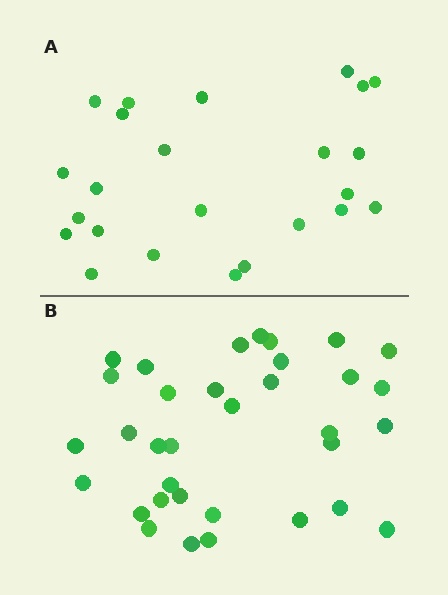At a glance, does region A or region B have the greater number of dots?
Region B (the bottom region) has more dots.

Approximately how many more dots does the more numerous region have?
Region B has roughly 10 or so more dots than region A.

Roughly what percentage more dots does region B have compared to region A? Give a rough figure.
About 40% more.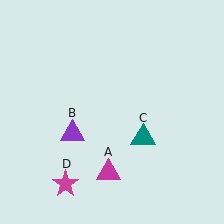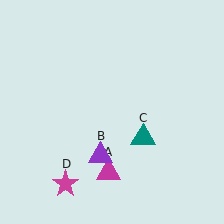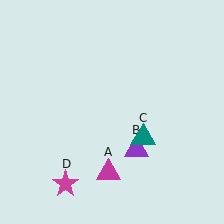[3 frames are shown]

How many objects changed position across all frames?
1 object changed position: purple triangle (object B).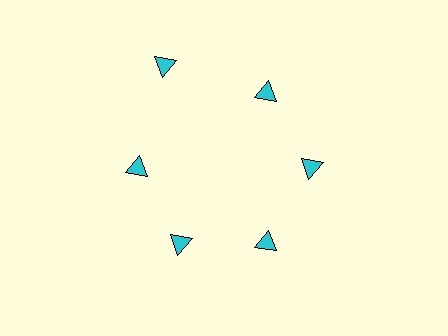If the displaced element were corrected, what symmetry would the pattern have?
It would have 6-fold rotational symmetry — the pattern would map onto itself every 60 degrees.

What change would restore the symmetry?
The symmetry would be restored by moving it inward, back onto the ring so that all 6 triangles sit at equal angles and equal distance from the center.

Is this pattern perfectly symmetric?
No. The 6 cyan triangles are arranged in a ring, but one element near the 11 o'clock position is pushed outward from the center, breaking the 6-fold rotational symmetry.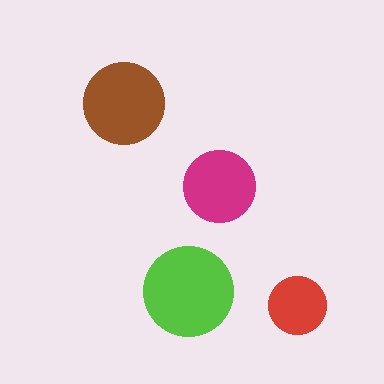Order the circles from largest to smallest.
the lime one, the brown one, the magenta one, the red one.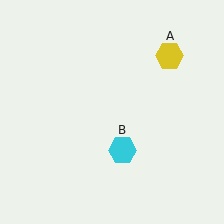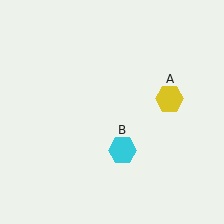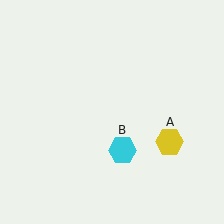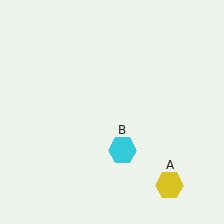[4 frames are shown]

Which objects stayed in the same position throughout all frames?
Cyan hexagon (object B) remained stationary.